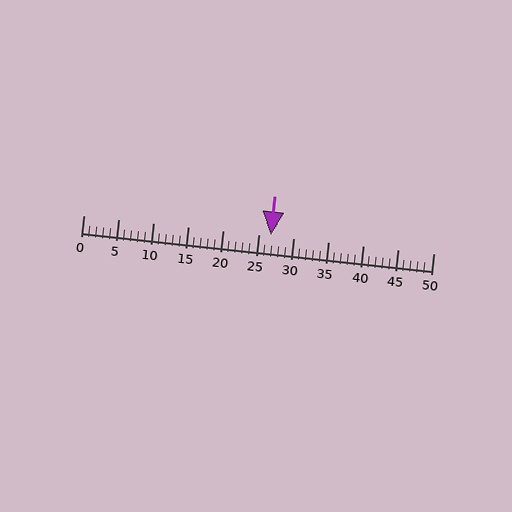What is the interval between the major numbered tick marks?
The major tick marks are spaced 5 units apart.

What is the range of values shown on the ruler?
The ruler shows values from 0 to 50.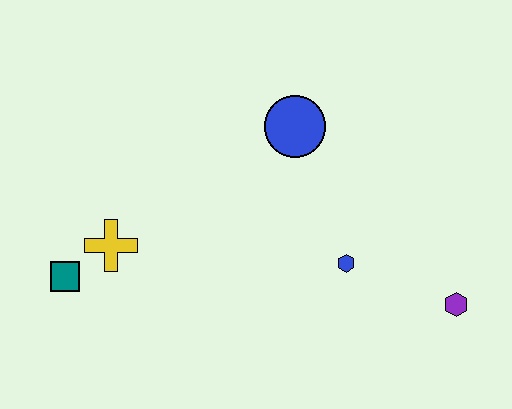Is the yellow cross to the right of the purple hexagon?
No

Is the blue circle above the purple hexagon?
Yes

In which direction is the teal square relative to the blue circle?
The teal square is to the left of the blue circle.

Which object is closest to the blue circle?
The blue hexagon is closest to the blue circle.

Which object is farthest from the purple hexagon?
The teal square is farthest from the purple hexagon.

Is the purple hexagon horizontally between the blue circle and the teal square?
No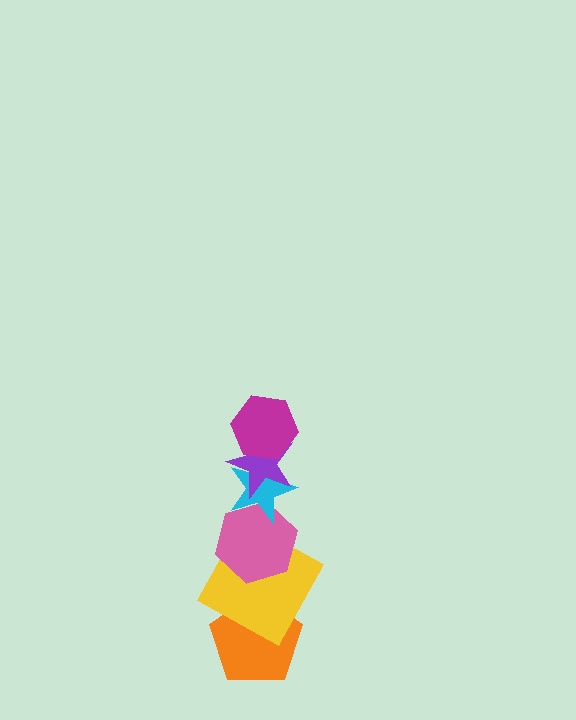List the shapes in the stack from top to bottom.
From top to bottom: the magenta hexagon, the purple star, the cyan star, the pink hexagon, the yellow square, the orange pentagon.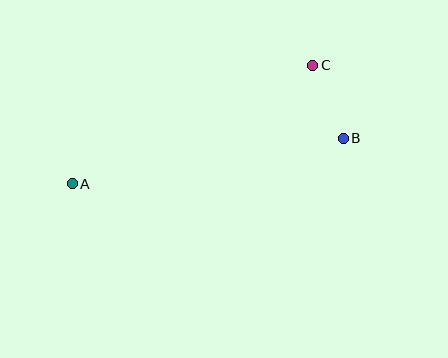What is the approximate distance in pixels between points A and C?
The distance between A and C is approximately 268 pixels.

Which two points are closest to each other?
Points B and C are closest to each other.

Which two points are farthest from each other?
Points A and B are farthest from each other.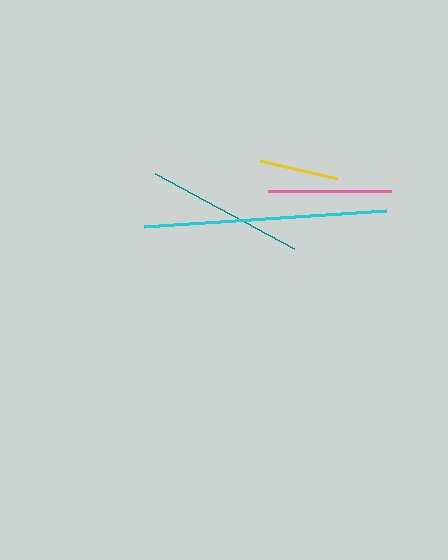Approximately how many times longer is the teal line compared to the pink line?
The teal line is approximately 1.3 times the length of the pink line.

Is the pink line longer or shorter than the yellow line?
The pink line is longer than the yellow line.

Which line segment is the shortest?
The yellow line is the shortest at approximately 78 pixels.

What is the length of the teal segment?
The teal segment is approximately 158 pixels long.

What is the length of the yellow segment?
The yellow segment is approximately 78 pixels long.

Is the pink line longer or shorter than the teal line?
The teal line is longer than the pink line.